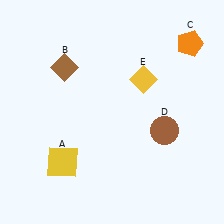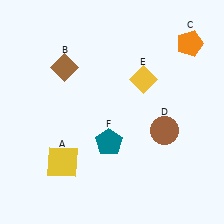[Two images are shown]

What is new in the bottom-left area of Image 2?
A teal pentagon (F) was added in the bottom-left area of Image 2.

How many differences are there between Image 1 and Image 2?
There is 1 difference between the two images.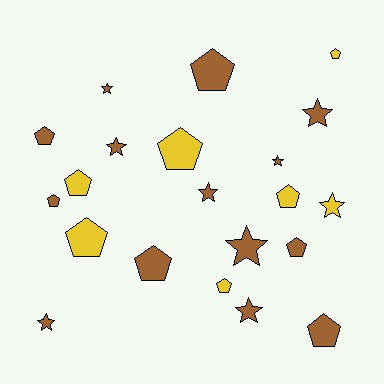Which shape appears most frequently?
Pentagon, with 12 objects.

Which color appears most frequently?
Brown, with 14 objects.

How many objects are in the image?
There are 21 objects.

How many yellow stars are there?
There is 1 yellow star.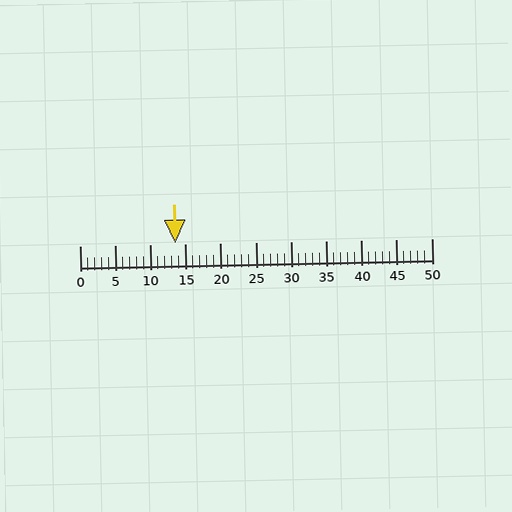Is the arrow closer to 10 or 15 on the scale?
The arrow is closer to 15.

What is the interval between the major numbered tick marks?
The major tick marks are spaced 5 units apart.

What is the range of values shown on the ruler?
The ruler shows values from 0 to 50.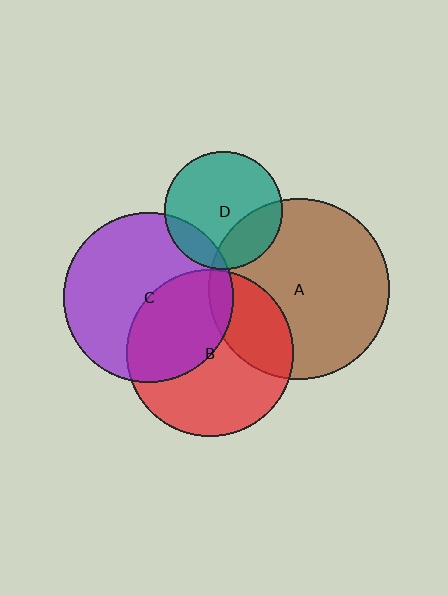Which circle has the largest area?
Circle A (brown).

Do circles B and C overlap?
Yes.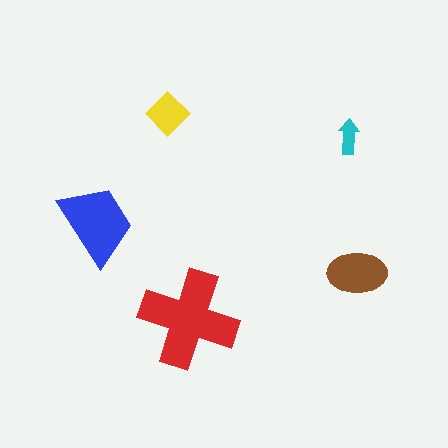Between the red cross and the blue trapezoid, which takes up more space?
The red cross.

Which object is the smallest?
The cyan arrow.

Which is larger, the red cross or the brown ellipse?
The red cross.